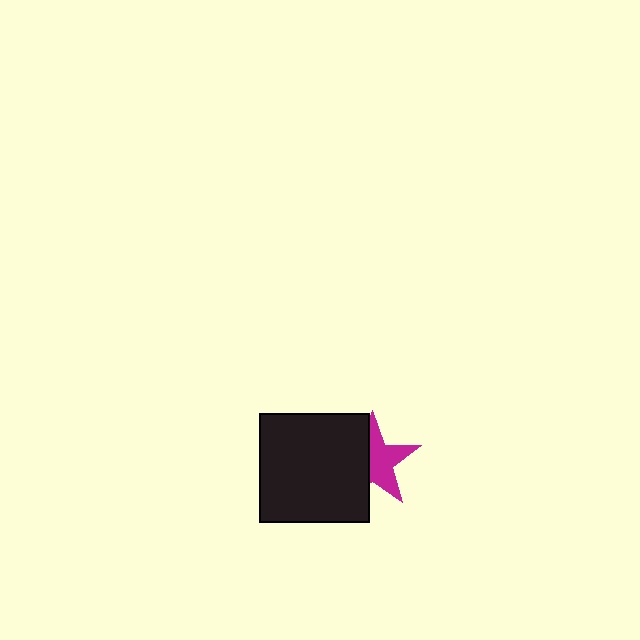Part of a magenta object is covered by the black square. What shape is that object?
It is a star.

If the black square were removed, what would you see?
You would see the complete magenta star.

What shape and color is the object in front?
The object in front is a black square.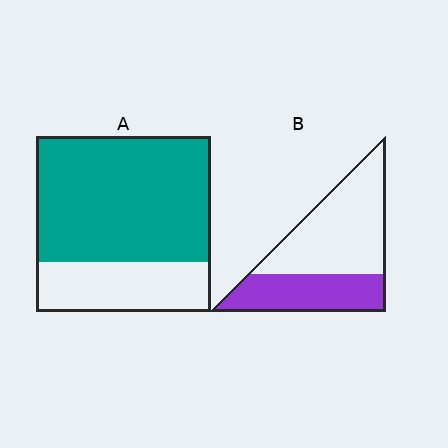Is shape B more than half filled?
No.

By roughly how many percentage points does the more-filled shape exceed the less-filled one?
By roughly 35 percentage points (A over B).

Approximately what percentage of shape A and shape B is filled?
A is approximately 70% and B is approximately 40%.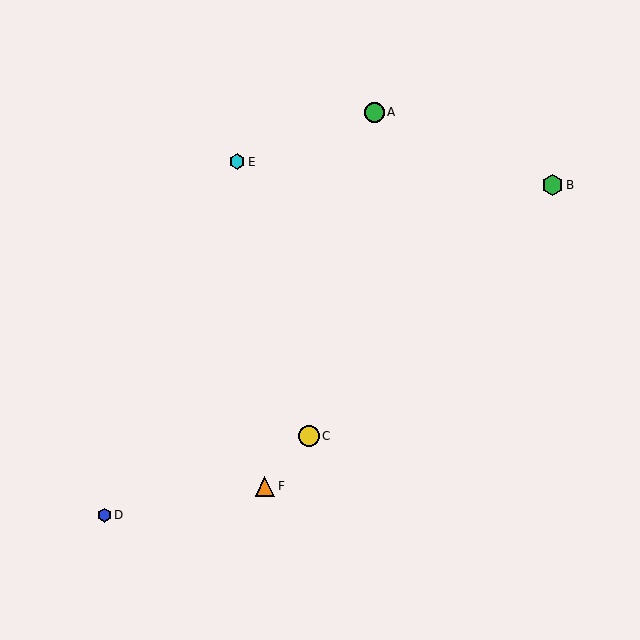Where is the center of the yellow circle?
The center of the yellow circle is at (309, 436).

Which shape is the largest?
The green hexagon (labeled B) is the largest.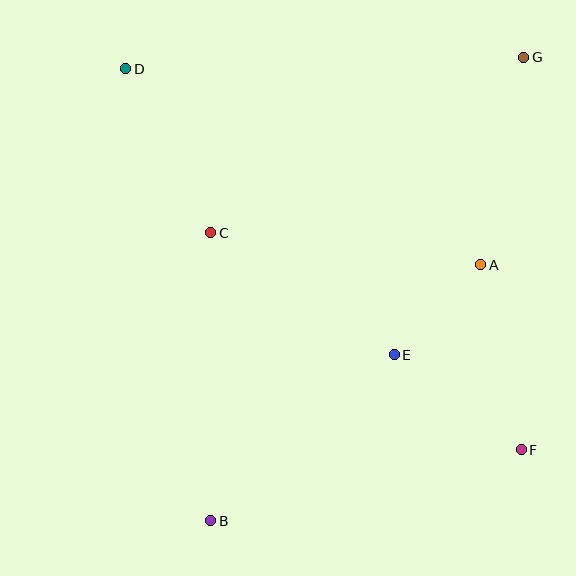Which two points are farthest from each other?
Points B and G are farthest from each other.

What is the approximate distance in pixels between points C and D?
The distance between C and D is approximately 185 pixels.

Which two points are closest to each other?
Points A and E are closest to each other.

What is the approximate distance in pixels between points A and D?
The distance between A and D is approximately 406 pixels.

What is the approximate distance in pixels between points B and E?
The distance between B and E is approximately 248 pixels.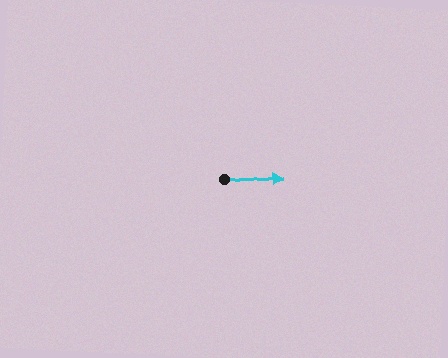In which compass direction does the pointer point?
East.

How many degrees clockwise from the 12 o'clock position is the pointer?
Approximately 87 degrees.